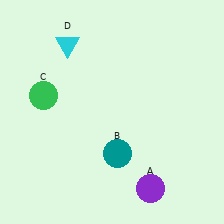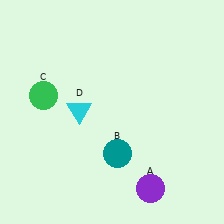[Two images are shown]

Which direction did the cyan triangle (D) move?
The cyan triangle (D) moved down.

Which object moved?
The cyan triangle (D) moved down.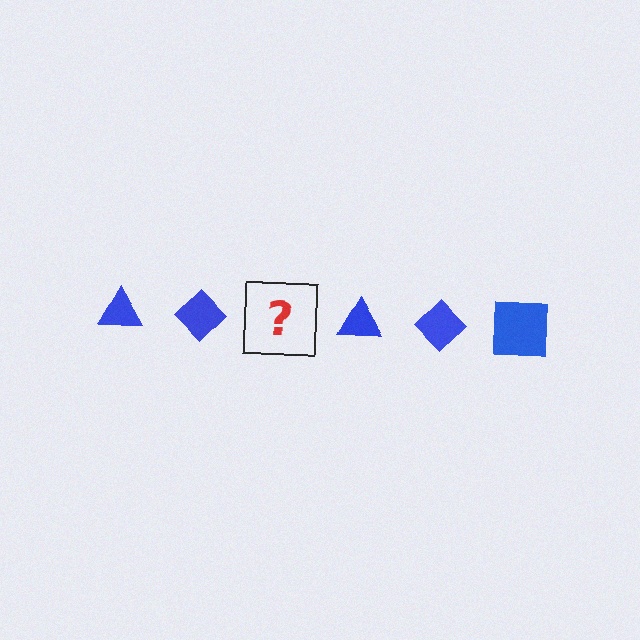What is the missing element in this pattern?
The missing element is a blue square.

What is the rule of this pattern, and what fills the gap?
The rule is that the pattern cycles through triangle, diamond, square shapes in blue. The gap should be filled with a blue square.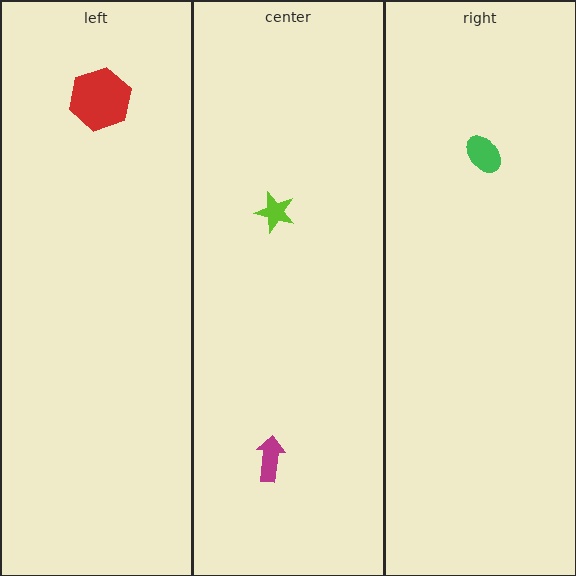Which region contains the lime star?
The center region.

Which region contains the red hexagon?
The left region.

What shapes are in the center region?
The lime star, the magenta arrow.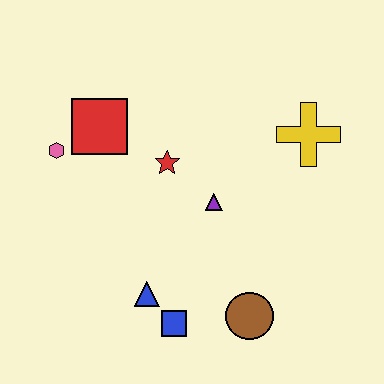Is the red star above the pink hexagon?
No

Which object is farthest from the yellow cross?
The pink hexagon is farthest from the yellow cross.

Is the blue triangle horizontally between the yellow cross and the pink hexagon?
Yes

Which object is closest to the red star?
The purple triangle is closest to the red star.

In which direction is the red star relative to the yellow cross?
The red star is to the left of the yellow cross.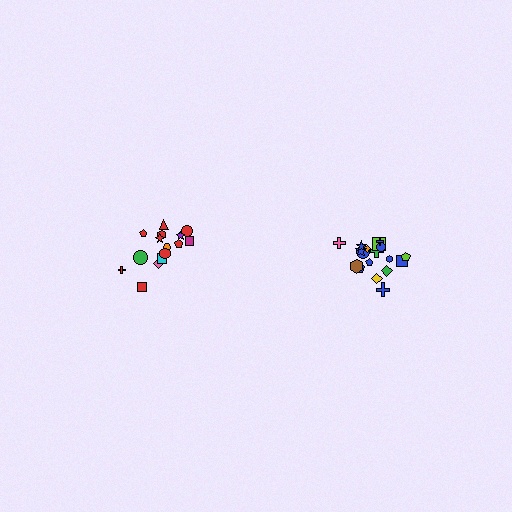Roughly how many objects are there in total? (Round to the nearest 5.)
Roughly 35 objects in total.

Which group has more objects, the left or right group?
The right group.